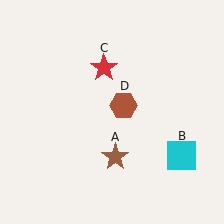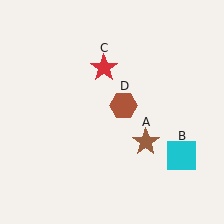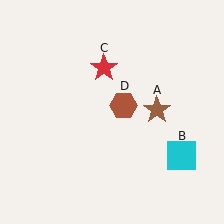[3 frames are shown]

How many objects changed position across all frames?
1 object changed position: brown star (object A).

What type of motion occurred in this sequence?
The brown star (object A) rotated counterclockwise around the center of the scene.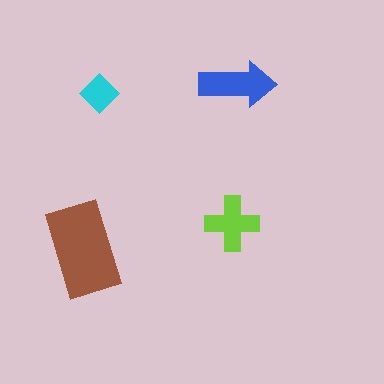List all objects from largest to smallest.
The brown rectangle, the blue arrow, the lime cross, the cyan diamond.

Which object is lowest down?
The brown rectangle is bottommost.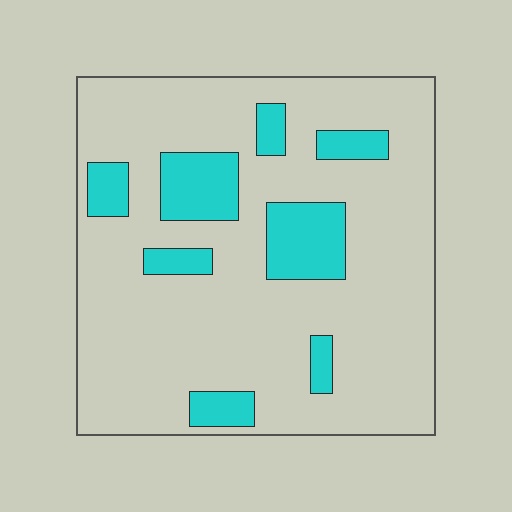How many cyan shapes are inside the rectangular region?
8.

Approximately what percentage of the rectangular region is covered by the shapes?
Approximately 20%.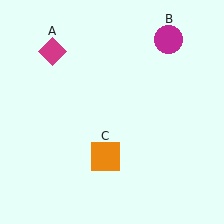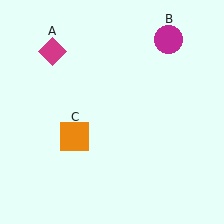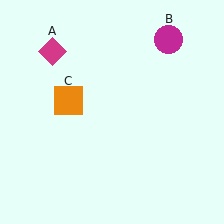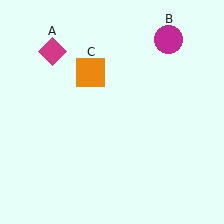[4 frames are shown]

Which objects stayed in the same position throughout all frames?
Magenta diamond (object A) and magenta circle (object B) remained stationary.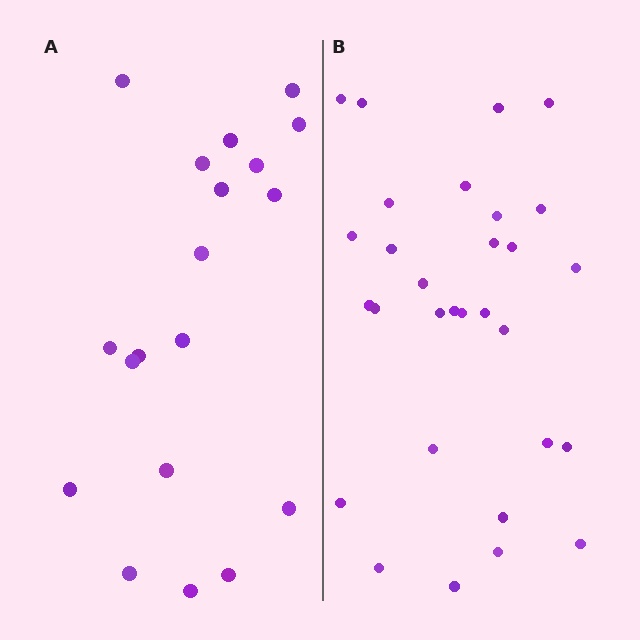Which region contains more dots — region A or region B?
Region B (the right region) has more dots.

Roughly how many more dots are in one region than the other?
Region B has roughly 12 or so more dots than region A.